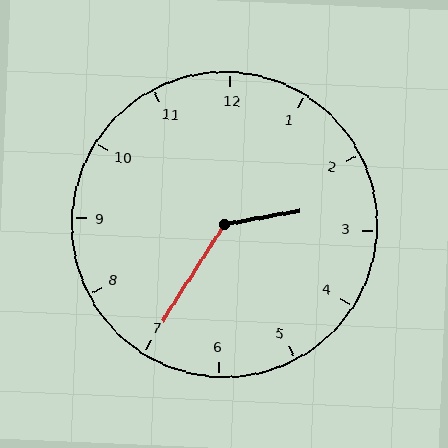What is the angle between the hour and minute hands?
Approximately 132 degrees.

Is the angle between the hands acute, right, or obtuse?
It is obtuse.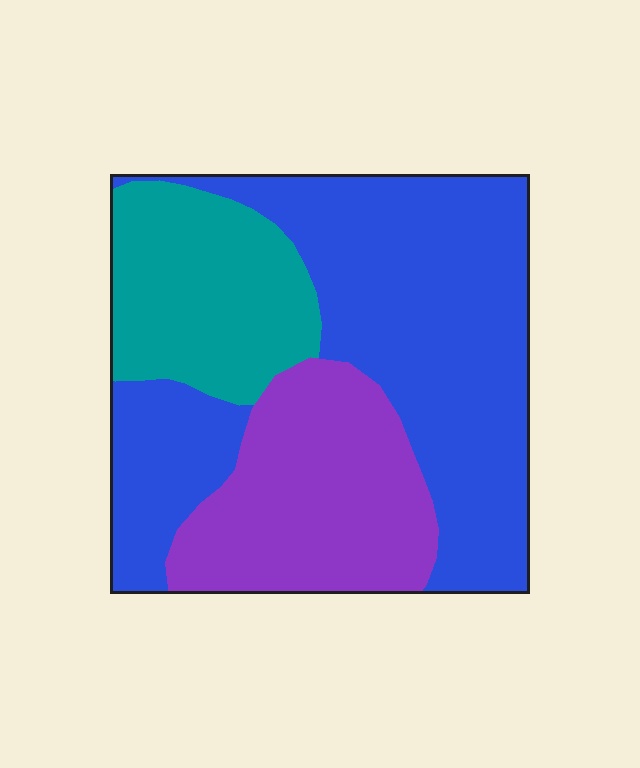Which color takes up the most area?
Blue, at roughly 55%.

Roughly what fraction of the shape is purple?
Purple takes up about one quarter (1/4) of the shape.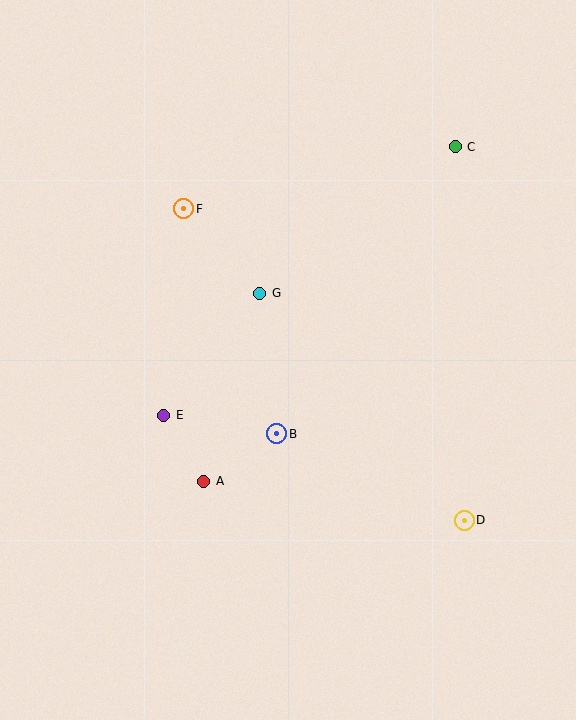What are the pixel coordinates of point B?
Point B is at (277, 434).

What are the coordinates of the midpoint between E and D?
The midpoint between E and D is at (314, 468).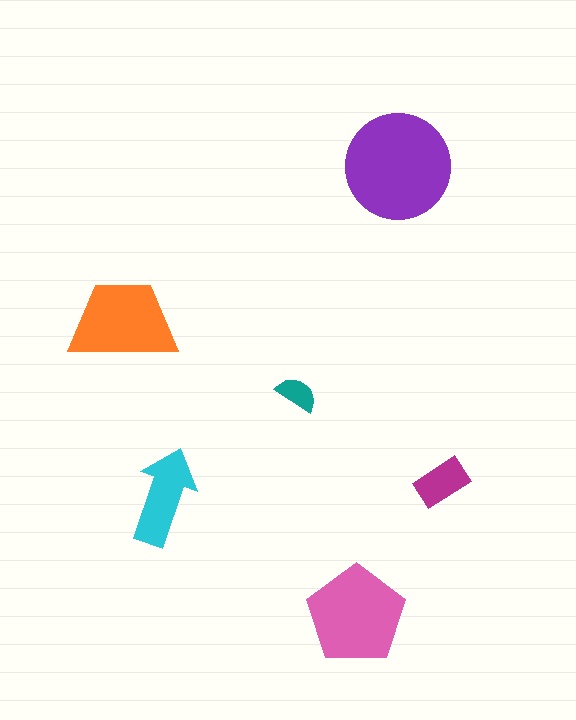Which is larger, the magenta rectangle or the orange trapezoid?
The orange trapezoid.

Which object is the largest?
The purple circle.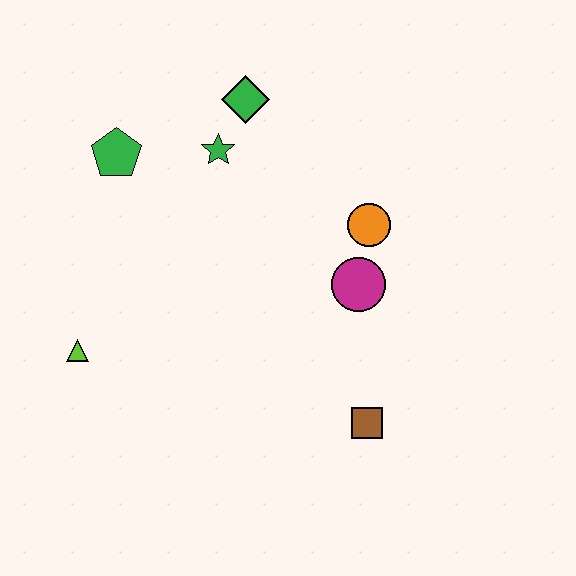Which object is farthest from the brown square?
The green pentagon is farthest from the brown square.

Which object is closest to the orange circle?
The magenta circle is closest to the orange circle.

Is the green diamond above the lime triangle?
Yes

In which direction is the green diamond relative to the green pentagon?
The green diamond is to the right of the green pentagon.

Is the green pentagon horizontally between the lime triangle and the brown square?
Yes